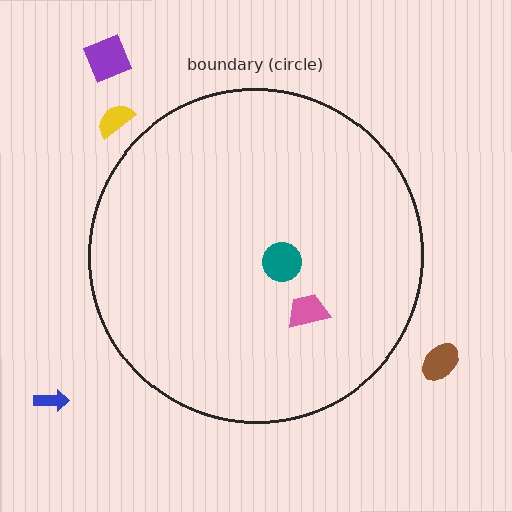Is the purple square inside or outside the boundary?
Outside.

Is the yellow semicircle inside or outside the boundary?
Outside.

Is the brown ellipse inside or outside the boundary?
Outside.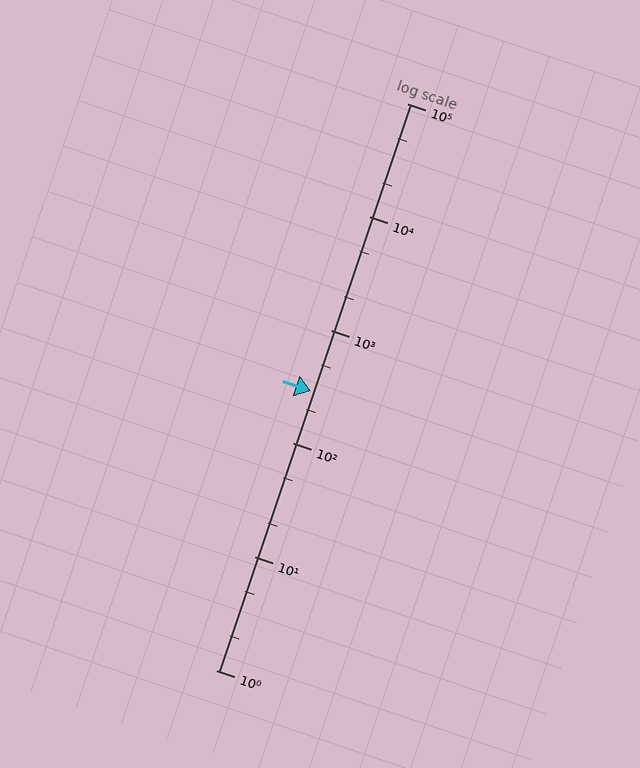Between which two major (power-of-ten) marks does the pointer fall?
The pointer is between 100 and 1000.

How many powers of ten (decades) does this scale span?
The scale spans 5 decades, from 1 to 100000.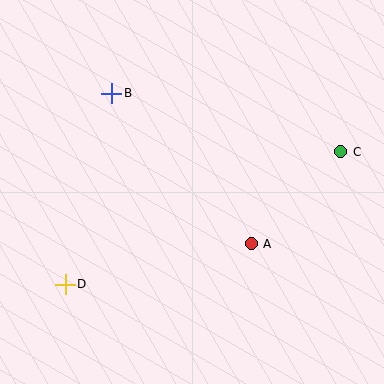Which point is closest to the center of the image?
Point A at (251, 244) is closest to the center.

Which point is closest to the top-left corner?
Point B is closest to the top-left corner.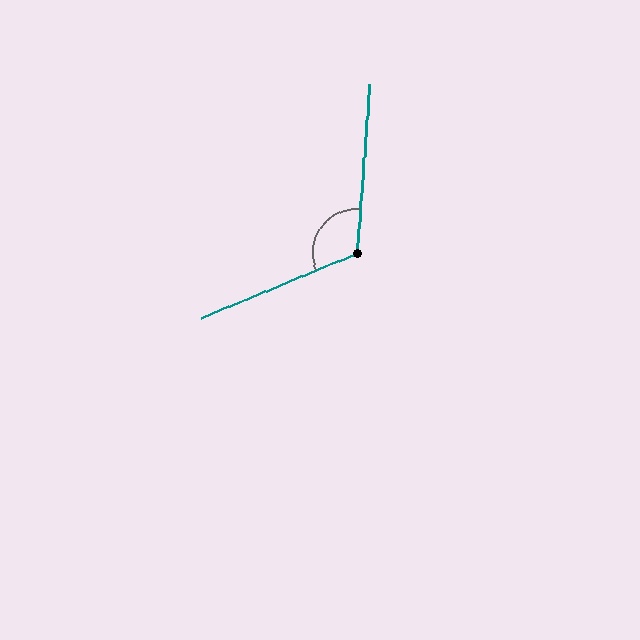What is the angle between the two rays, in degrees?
Approximately 117 degrees.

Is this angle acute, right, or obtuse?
It is obtuse.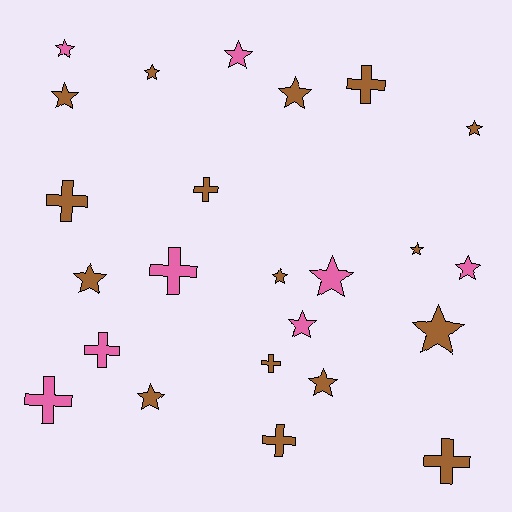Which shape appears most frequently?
Star, with 15 objects.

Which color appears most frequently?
Brown, with 16 objects.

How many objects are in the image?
There are 24 objects.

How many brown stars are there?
There are 10 brown stars.